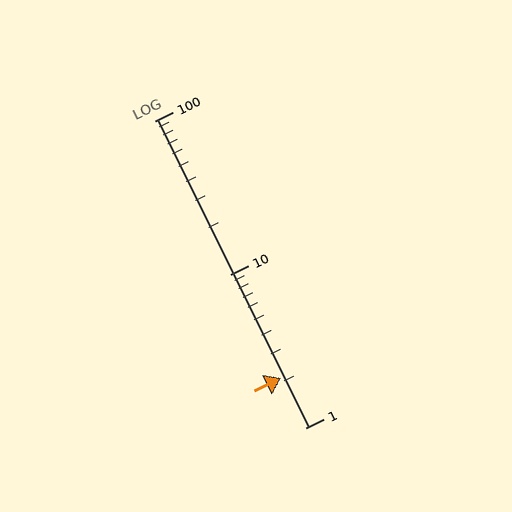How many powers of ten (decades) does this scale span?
The scale spans 2 decades, from 1 to 100.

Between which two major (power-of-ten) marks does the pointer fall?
The pointer is between 1 and 10.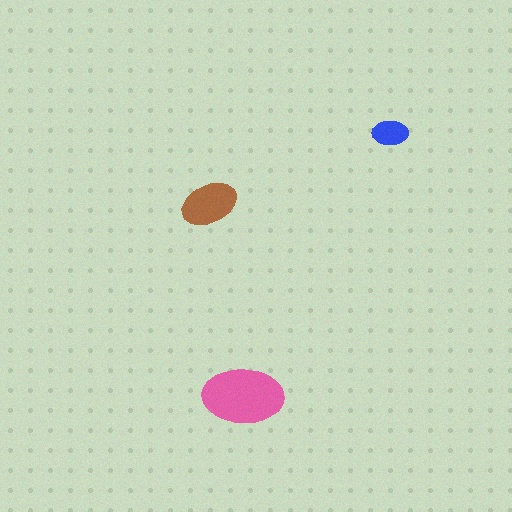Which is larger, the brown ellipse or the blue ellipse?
The brown one.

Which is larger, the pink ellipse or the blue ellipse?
The pink one.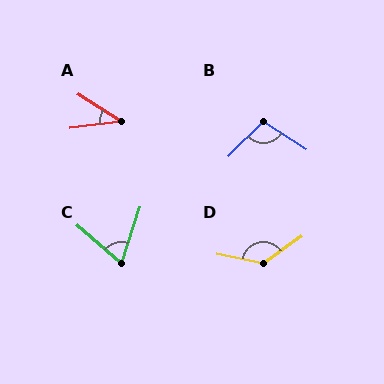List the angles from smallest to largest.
A (39°), C (68°), B (103°), D (133°).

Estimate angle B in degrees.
Approximately 103 degrees.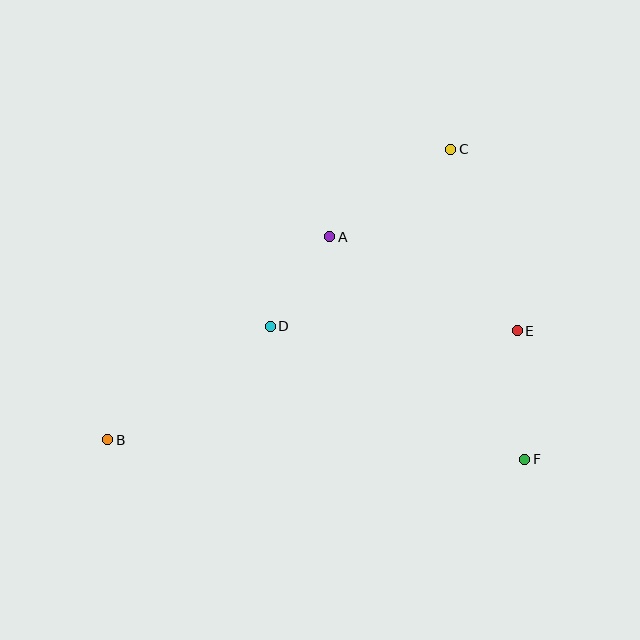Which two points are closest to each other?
Points A and D are closest to each other.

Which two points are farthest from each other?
Points B and C are farthest from each other.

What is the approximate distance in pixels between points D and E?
The distance between D and E is approximately 247 pixels.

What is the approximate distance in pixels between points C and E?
The distance between C and E is approximately 193 pixels.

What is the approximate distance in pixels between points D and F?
The distance between D and F is approximately 287 pixels.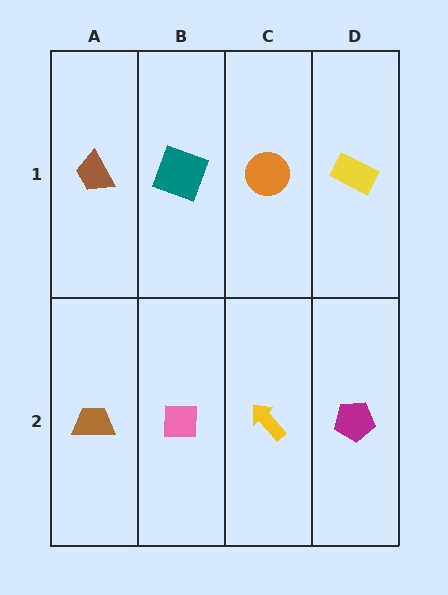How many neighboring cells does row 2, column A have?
2.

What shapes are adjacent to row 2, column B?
A teal square (row 1, column B), a brown trapezoid (row 2, column A), a yellow arrow (row 2, column C).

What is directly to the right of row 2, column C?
A magenta pentagon.